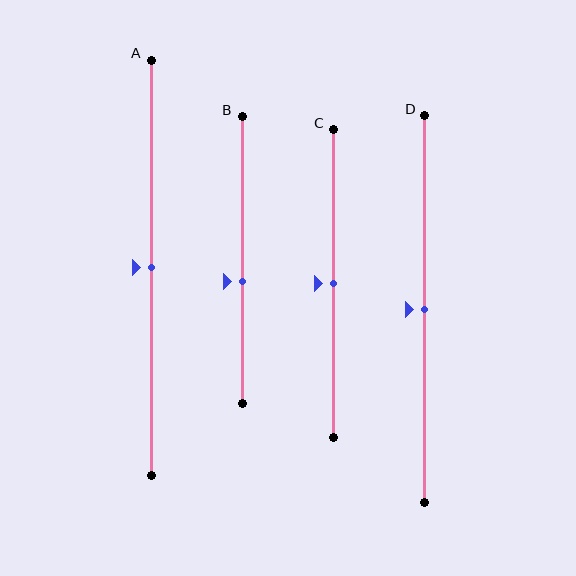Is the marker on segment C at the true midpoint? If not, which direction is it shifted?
Yes, the marker on segment C is at the true midpoint.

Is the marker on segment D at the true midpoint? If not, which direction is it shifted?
Yes, the marker on segment D is at the true midpoint.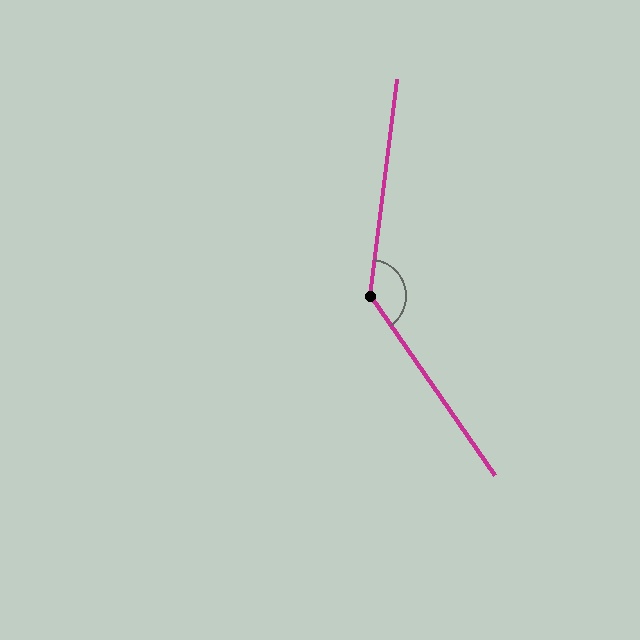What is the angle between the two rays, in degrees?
Approximately 138 degrees.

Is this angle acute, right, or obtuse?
It is obtuse.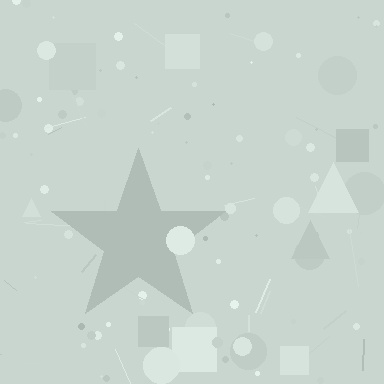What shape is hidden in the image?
A star is hidden in the image.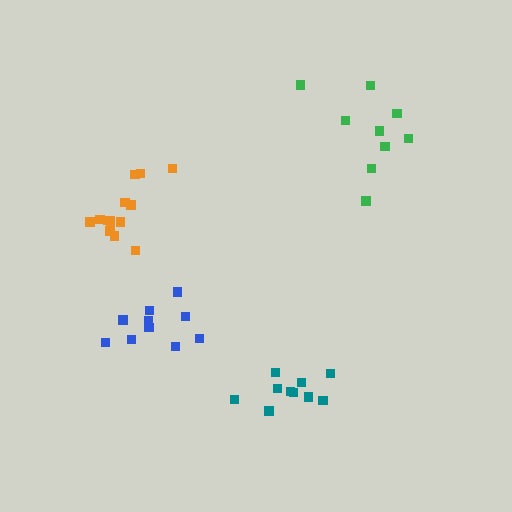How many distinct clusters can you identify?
There are 4 distinct clusters.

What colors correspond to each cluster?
The clusters are colored: blue, orange, teal, green.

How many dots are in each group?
Group 1: 10 dots, Group 2: 13 dots, Group 3: 10 dots, Group 4: 9 dots (42 total).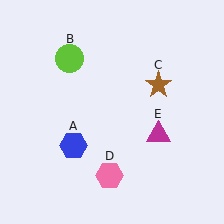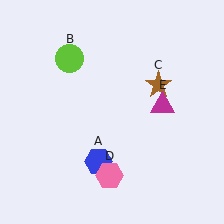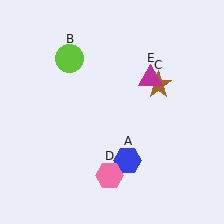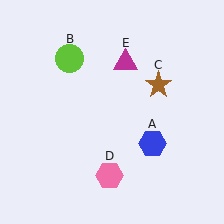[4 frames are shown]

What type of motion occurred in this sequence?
The blue hexagon (object A), magenta triangle (object E) rotated counterclockwise around the center of the scene.